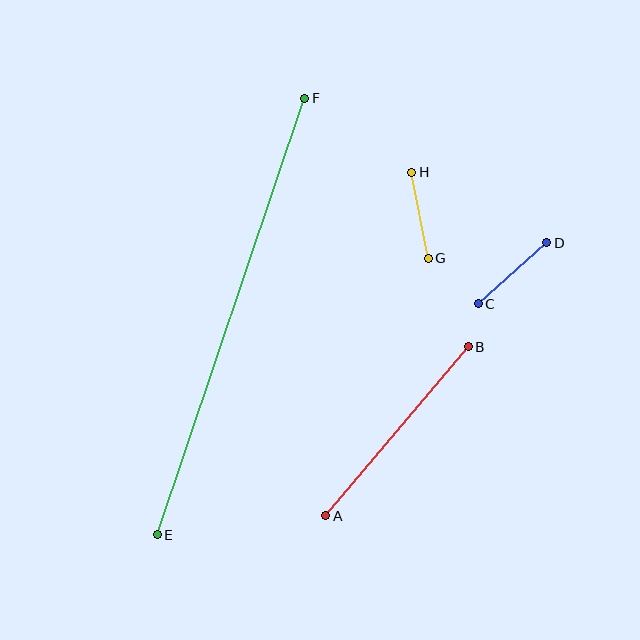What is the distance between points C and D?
The distance is approximately 92 pixels.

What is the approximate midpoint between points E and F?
The midpoint is at approximately (231, 317) pixels.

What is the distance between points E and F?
The distance is approximately 461 pixels.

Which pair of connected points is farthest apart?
Points E and F are farthest apart.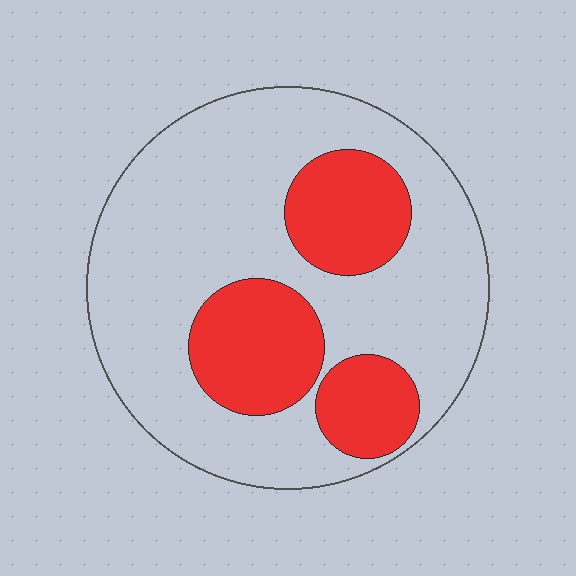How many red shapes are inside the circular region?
3.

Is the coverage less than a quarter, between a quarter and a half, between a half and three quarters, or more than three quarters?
Between a quarter and a half.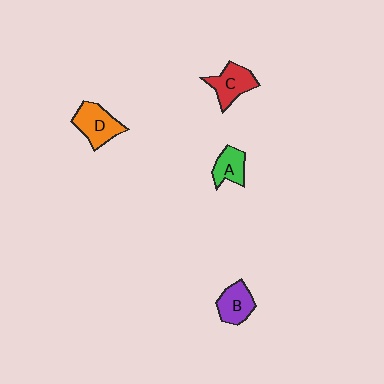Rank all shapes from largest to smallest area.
From largest to smallest: D (orange), C (red), B (purple), A (green).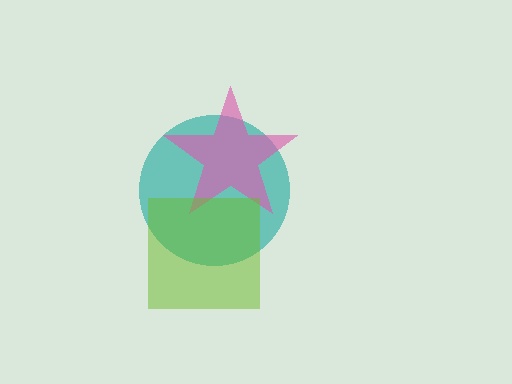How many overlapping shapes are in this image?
There are 3 overlapping shapes in the image.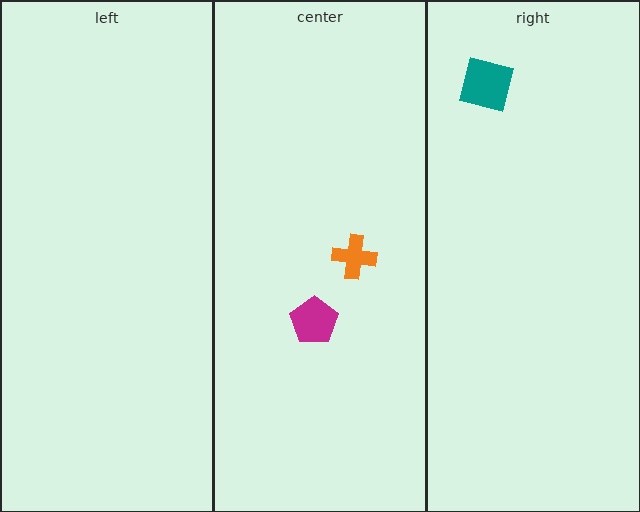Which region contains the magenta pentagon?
The center region.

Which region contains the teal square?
The right region.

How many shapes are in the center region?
2.